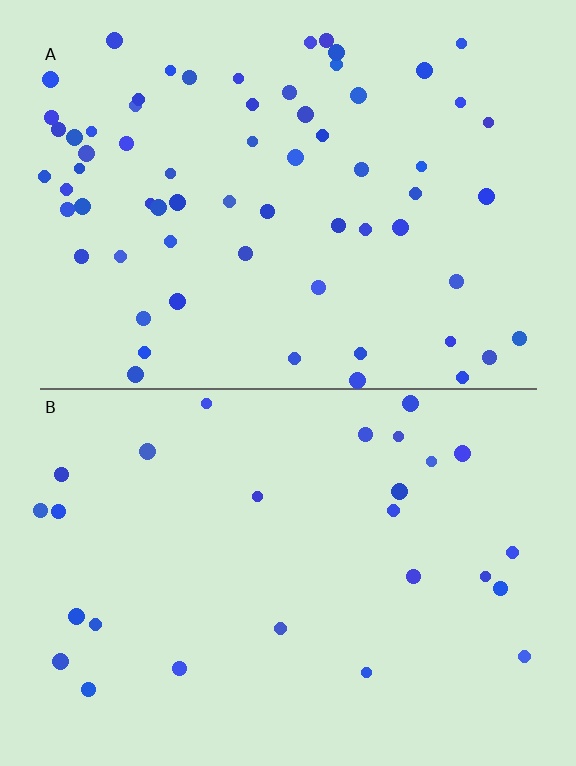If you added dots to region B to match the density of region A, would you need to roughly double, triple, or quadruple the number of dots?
Approximately double.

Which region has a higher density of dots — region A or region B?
A (the top).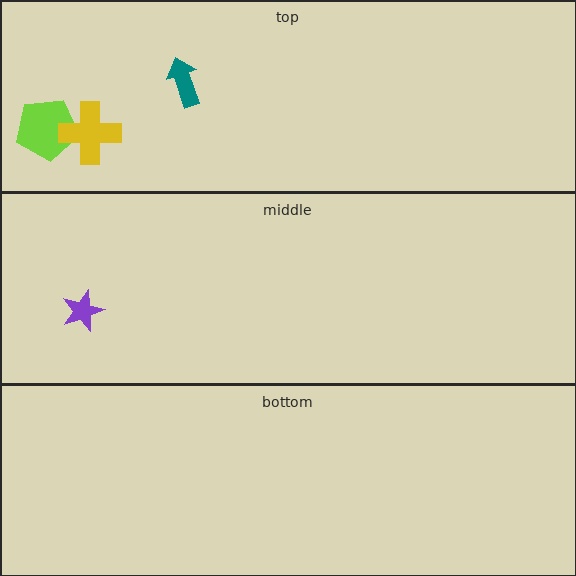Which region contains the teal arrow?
The top region.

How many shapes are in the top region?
3.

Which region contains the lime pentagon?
The top region.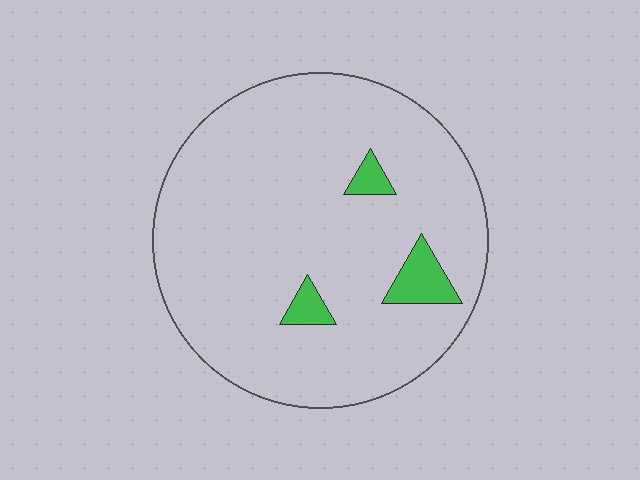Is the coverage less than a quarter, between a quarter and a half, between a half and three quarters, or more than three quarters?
Less than a quarter.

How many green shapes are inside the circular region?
3.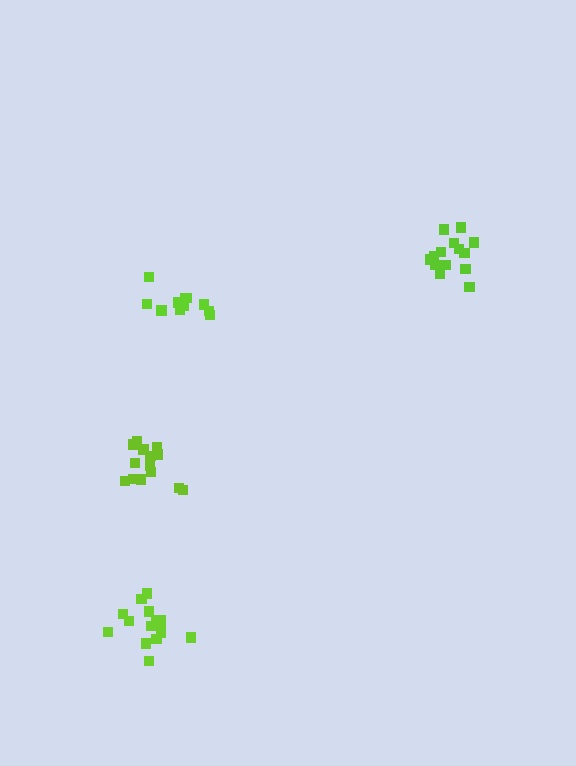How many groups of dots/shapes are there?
There are 4 groups.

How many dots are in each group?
Group 1: 15 dots, Group 2: 11 dots, Group 3: 14 dots, Group 4: 14 dots (54 total).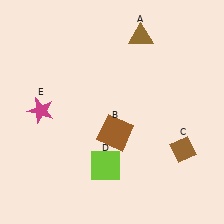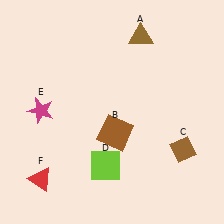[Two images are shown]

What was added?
A red triangle (F) was added in Image 2.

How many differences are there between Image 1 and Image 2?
There is 1 difference between the two images.